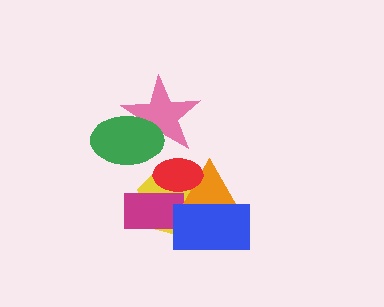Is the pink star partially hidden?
Yes, it is partially covered by another shape.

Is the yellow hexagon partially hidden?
Yes, it is partially covered by another shape.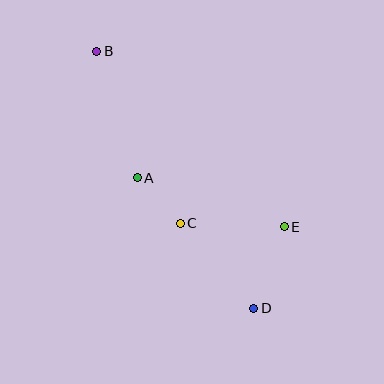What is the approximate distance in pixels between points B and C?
The distance between B and C is approximately 191 pixels.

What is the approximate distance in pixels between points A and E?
The distance between A and E is approximately 155 pixels.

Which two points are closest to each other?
Points A and C are closest to each other.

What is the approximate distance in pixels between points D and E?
The distance between D and E is approximately 87 pixels.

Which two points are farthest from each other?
Points B and D are farthest from each other.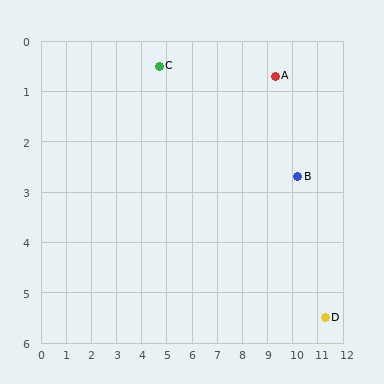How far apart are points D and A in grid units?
Points D and A are about 5.2 grid units apart.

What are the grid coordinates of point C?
Point C is at approximately (4.7, 0.5).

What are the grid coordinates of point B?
Point B is at approximately (10.2, 2.7).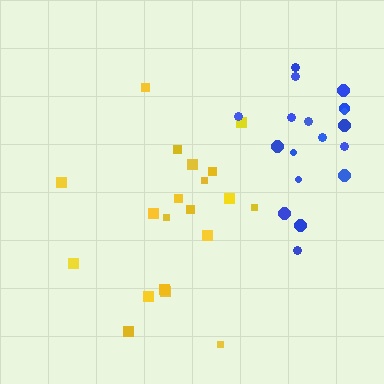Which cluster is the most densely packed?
Blue.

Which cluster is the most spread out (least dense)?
Yellow.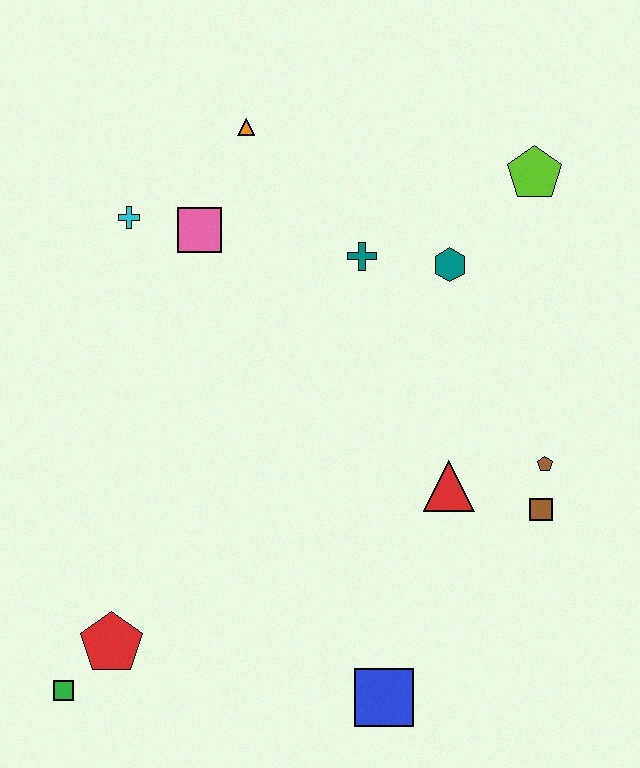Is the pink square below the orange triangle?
Yes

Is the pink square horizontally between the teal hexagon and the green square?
Yes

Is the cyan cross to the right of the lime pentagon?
No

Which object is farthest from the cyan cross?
The blue square is farthest from the cyan cross.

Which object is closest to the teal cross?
The teal hexagon is closest to the teal cross.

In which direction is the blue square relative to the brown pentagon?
The blue square is below the brown pentagon.